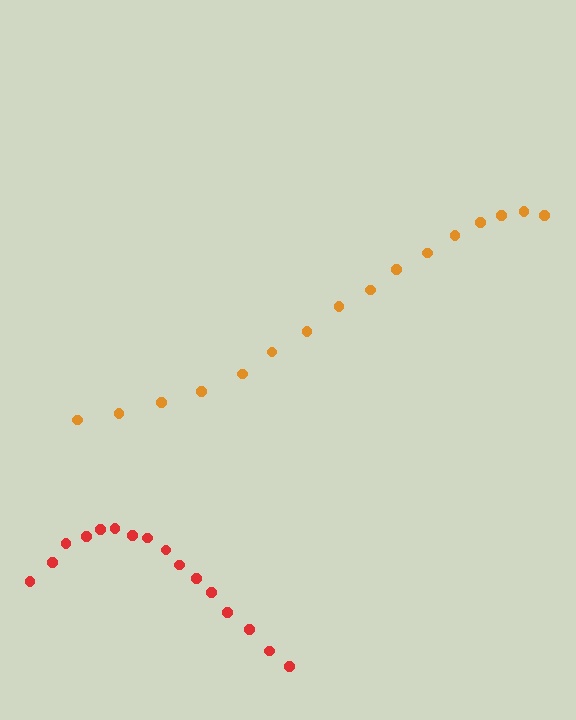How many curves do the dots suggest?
There are 2 distinct paths.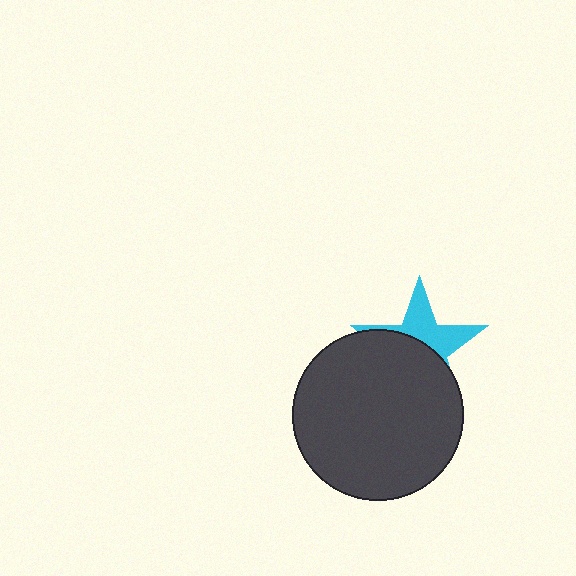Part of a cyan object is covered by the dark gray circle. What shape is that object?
It is a star.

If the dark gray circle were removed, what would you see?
You would see the complete cyan star.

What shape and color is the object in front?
The object in front is a dark gray circle.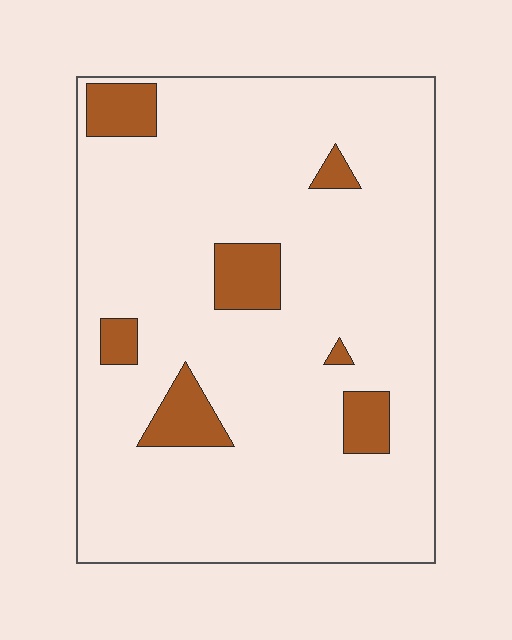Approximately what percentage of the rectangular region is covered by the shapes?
Approximately 10%.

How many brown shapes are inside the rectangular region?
7.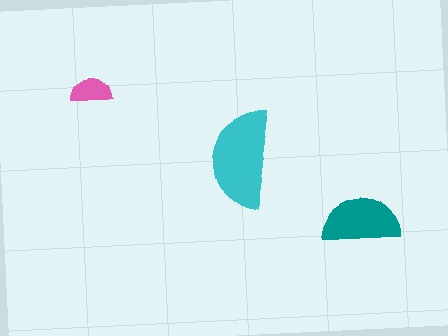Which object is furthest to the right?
The teal semicircle is rightmost.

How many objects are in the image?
There are 3 objects in the image.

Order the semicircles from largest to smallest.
the cyan one, the teal one, the pink one.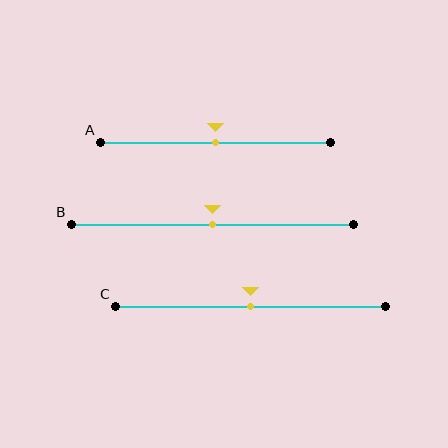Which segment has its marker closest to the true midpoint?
Segment A has its marker closest to the true midpoint.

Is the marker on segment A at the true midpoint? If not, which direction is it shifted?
Yes, the marker on segment A is at the true midpoint.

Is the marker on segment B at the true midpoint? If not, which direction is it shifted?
Yes, the marker on segment B is at the true midpoint.